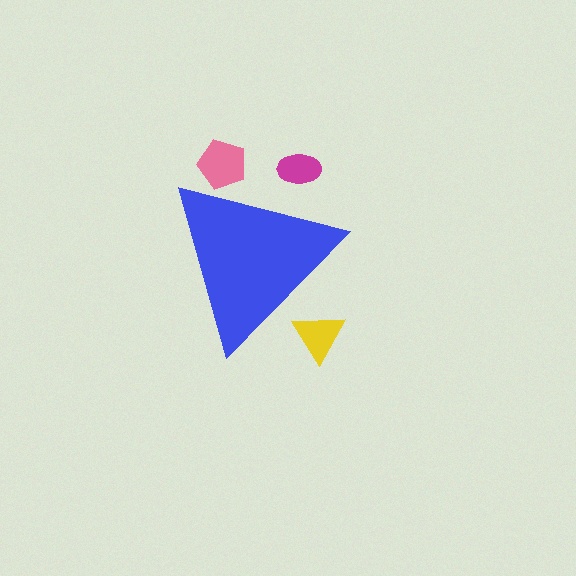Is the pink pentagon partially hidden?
Yes, the pink pentagon is partially hidden behind the blue triangle.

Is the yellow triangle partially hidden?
Yes, the yellow triangle is partially hidden behind the blue triangle.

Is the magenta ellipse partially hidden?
Yes, the magenta ellipse is partially hidden behind the blue triangle.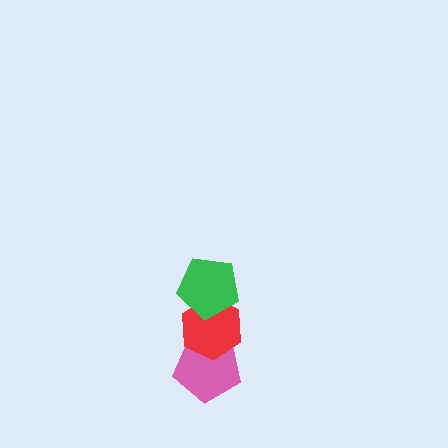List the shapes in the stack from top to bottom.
From top to bottom: the green pentagon, the red hexagon, the pink pentagon.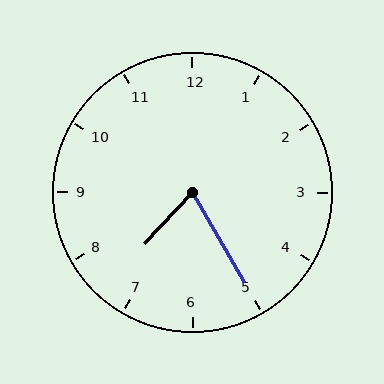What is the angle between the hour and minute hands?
Approximately 72 degrees.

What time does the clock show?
7:25.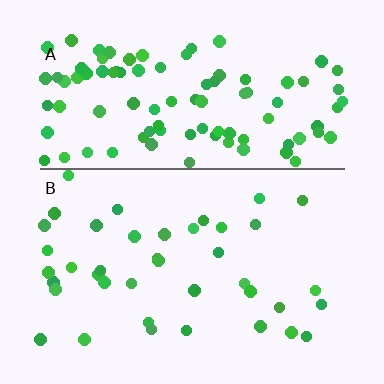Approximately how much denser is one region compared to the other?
Approximately 2.5× — region A over region B.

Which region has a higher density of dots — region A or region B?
A (the top).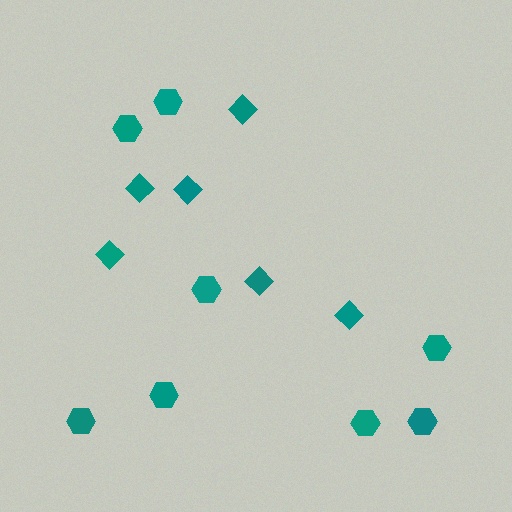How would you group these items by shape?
There are 2 groups: one group of diamonds (6) and one group of hexagons (8).